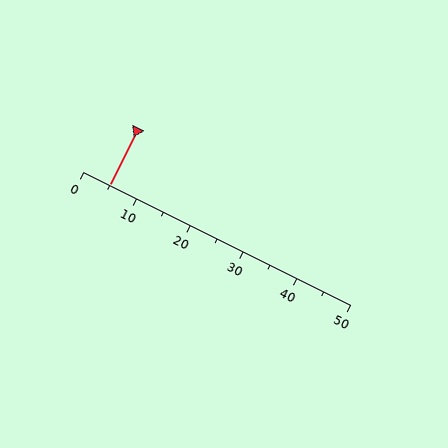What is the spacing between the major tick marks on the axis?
The major ticks are spaced 10 apart.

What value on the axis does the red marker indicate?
The marker indicates approximately 5.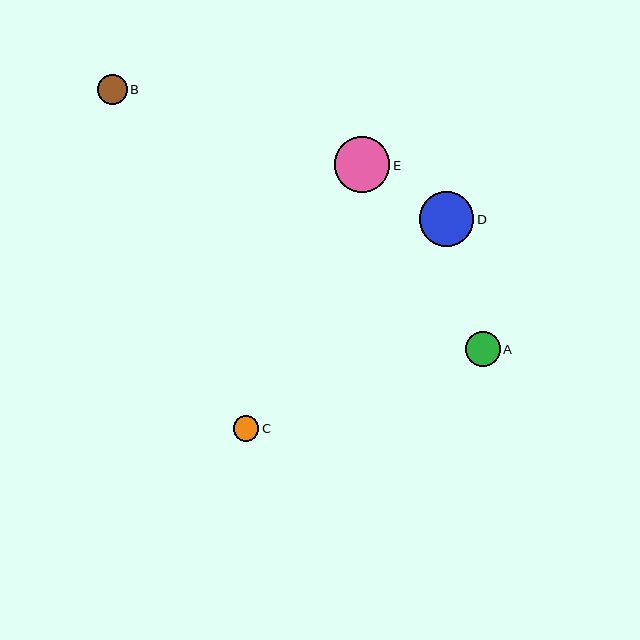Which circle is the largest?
Circle E is the largest with a size of approximately 55 pixels.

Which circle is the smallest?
Circle C is the smallest with a size of approximately 26 pixels.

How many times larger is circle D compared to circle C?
Circle D is approximately 2.1 times the size of circle C.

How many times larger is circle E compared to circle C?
Circle E is approximately 2.1 times the size of circle C.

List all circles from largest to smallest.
From largest to smallest: E, D, A, B, C.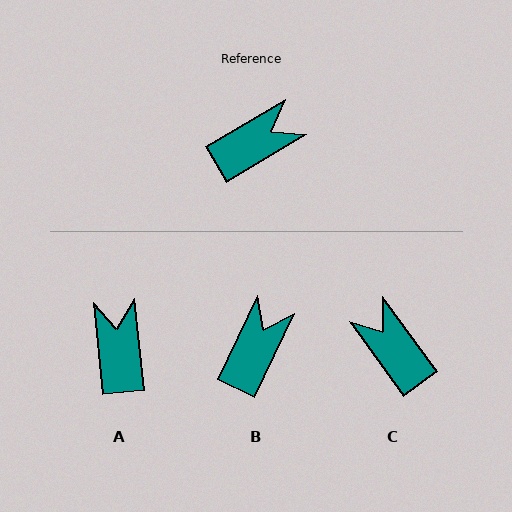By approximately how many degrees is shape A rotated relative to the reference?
Approximately 65 degrees counter-clockwise.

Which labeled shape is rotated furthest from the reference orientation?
C, about 96 degrees away.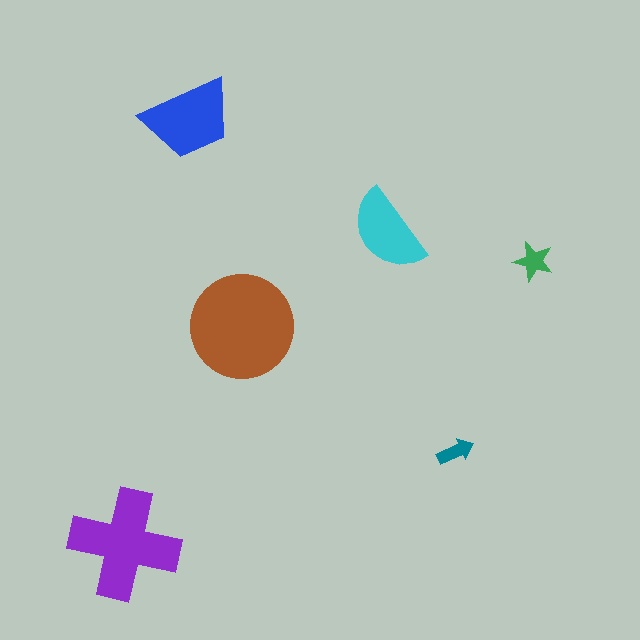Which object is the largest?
The brown circle.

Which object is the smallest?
The teal arrow.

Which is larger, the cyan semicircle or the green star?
The cyan semicircle.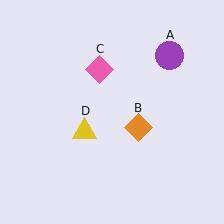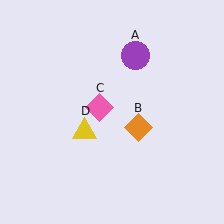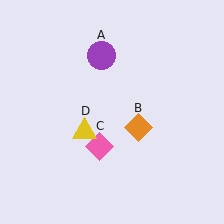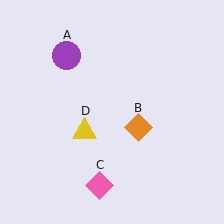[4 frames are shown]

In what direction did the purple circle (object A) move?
The purple circle (object A) moved left.